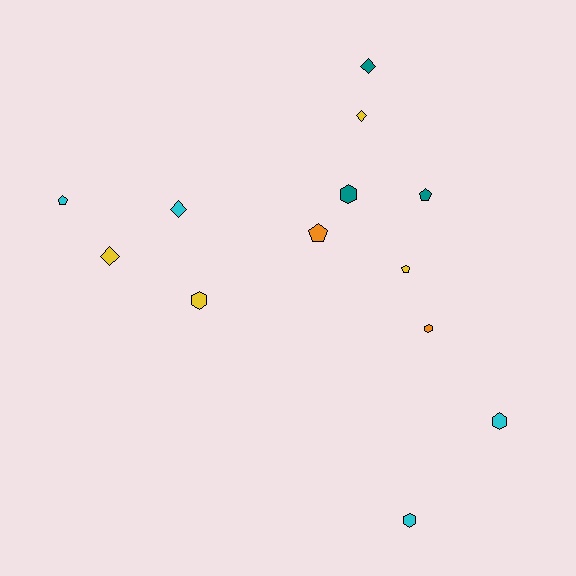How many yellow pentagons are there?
There is 1 yellow pentagon.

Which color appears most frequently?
Yellow, with 4 objects.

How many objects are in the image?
There are 13 objects.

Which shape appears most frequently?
Hexagon, with 5 objects.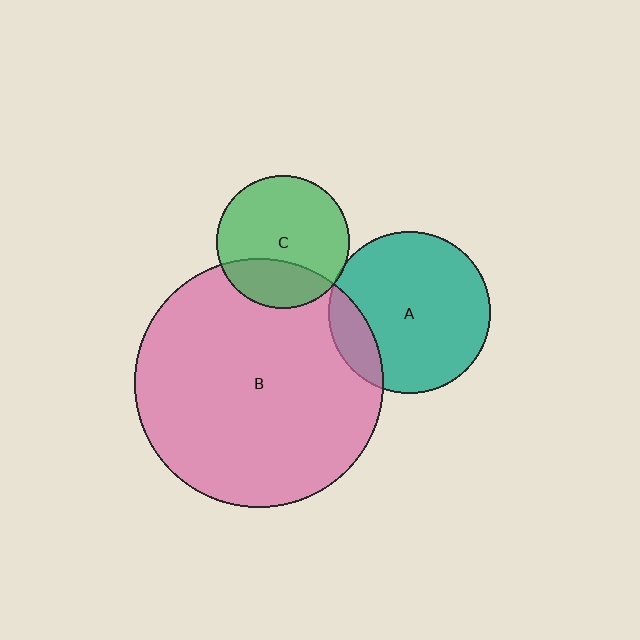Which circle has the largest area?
Circle B (pink).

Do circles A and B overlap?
Yes.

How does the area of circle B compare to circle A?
Approximately 2.4 times.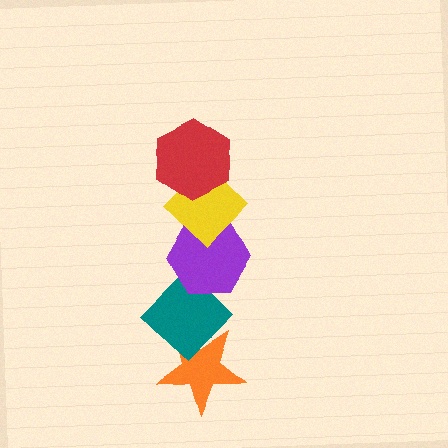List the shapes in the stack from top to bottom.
From top to bottom: the red hexagon, the yellow diamond, the purple hexagon, the teal diamond, the orange star.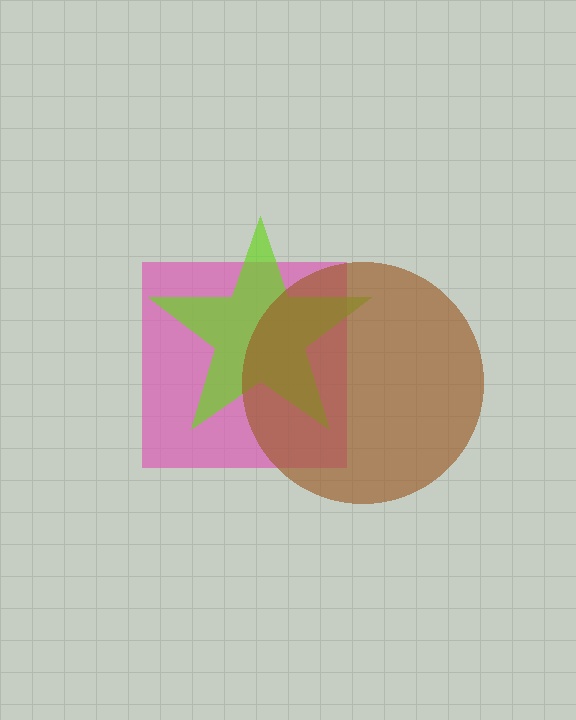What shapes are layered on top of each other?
The layered shapes are: a pink square, a lime star, a brown circle.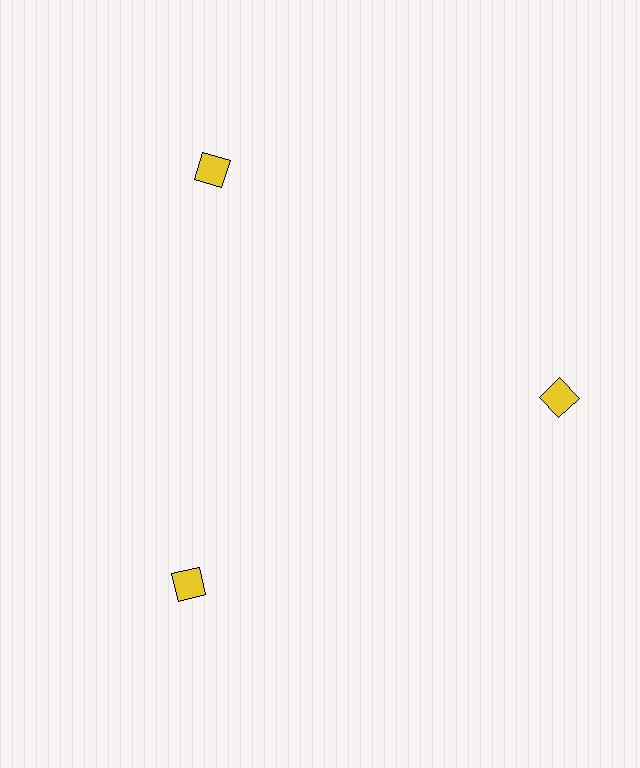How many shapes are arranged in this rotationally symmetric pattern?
There are 3 shapes, arranged in 3 groups of 1.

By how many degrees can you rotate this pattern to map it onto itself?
The pattern maps onto itself every 120 degrees of rotation.